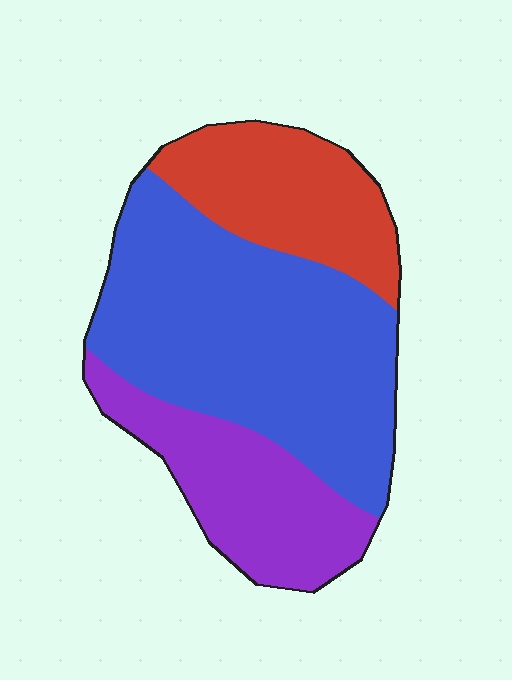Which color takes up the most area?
Blue, at roughly 55%.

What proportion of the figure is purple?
Purple takes up about one quarter (1/4) of the figure.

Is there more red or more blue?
Blue.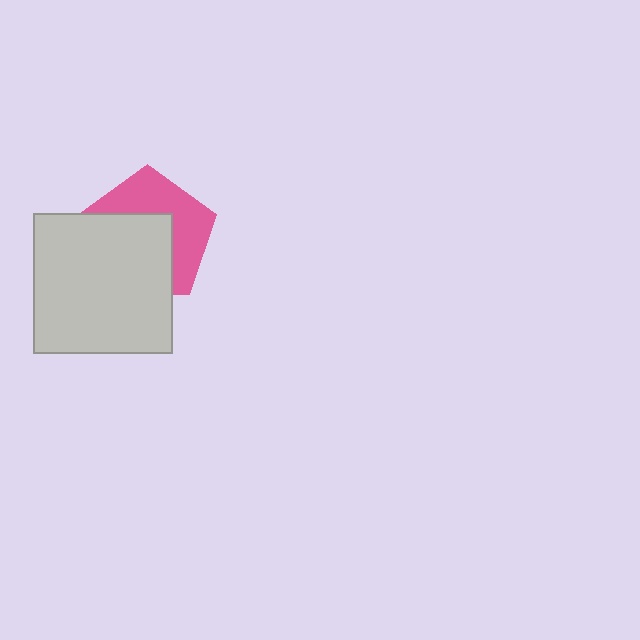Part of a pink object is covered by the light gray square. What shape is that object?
It is a pentagon.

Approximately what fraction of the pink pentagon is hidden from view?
Roughly 54% of the pink pentagon is hidden behind the light gray square.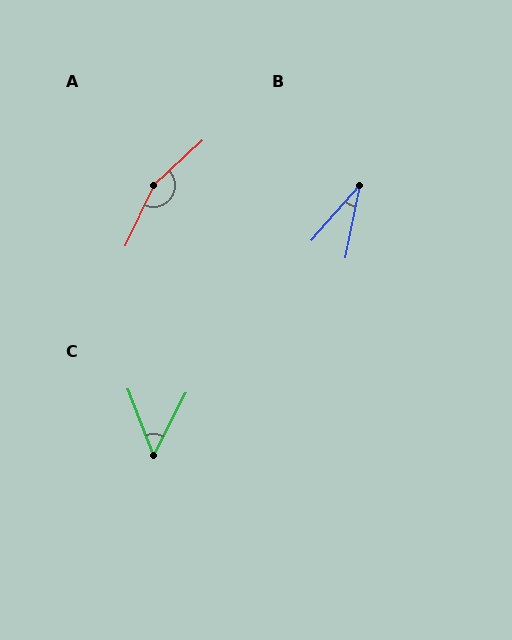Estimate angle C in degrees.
Approximately 48 degrees.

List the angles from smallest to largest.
B (30°), C (48°), A (158°).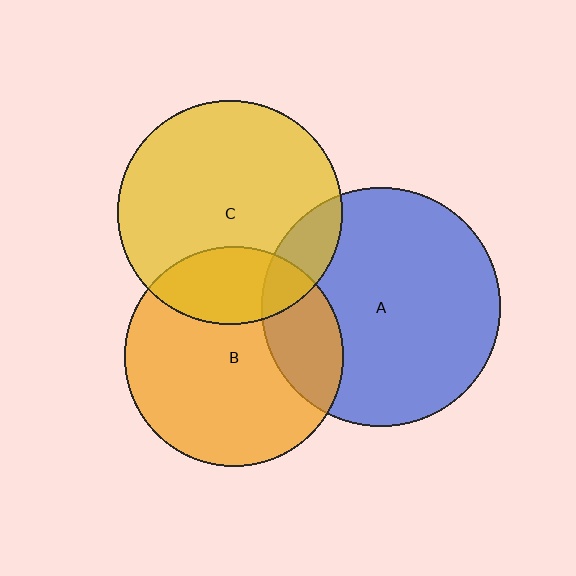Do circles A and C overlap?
Yes.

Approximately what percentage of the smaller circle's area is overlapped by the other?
Approximately 15%.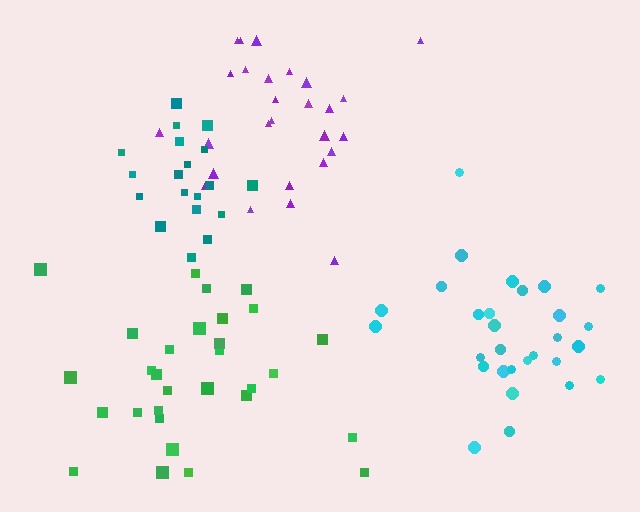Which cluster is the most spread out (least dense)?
Green.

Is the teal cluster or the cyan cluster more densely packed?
Teal.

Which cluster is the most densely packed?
Teal.